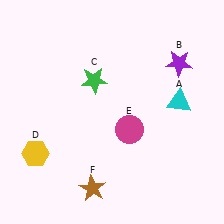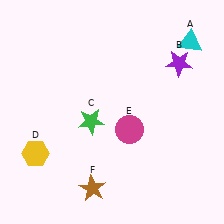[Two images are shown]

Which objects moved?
The objects that moved are: the cyan triangle (A), the green star (C).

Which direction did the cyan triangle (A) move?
The cyan triangle (A) moved up.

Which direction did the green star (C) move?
The green star (C) moved down.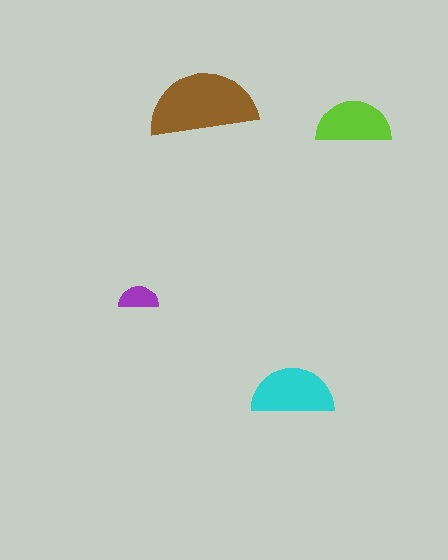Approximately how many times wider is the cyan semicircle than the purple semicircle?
About 2 times wider.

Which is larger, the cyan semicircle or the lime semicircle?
The cyan one.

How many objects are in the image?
There are 4 objects in the image.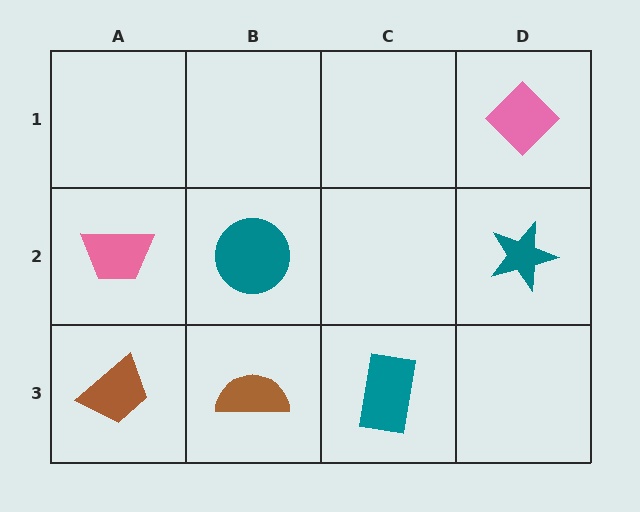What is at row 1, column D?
A pink diamond.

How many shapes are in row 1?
1 shape.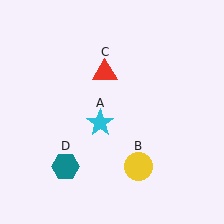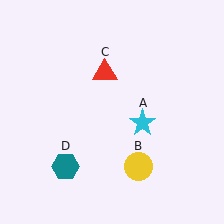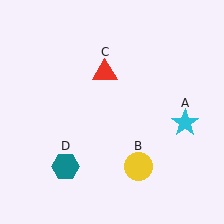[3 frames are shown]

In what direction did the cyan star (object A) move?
The cyan star (object A) moved right.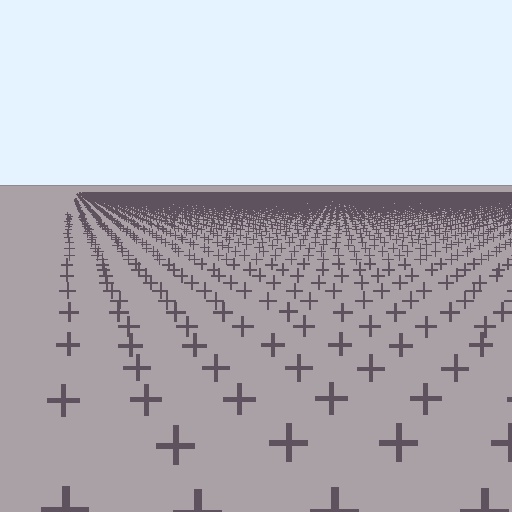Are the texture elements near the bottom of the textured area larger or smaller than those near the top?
Larger. Near the bottom, elements are closer to the viewer and appear at a bigger on-screen size.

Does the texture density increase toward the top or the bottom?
Density increases toward the top.